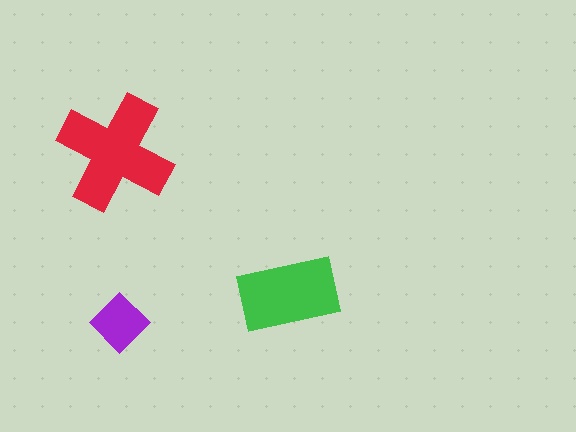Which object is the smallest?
The purple diamond.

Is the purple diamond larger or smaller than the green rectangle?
Smaller.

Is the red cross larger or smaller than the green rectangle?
Larger.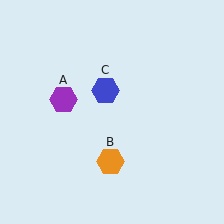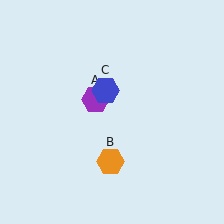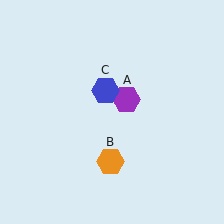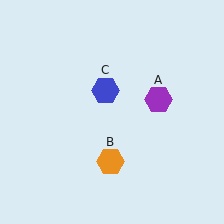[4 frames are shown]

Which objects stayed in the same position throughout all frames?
Orange hexagon (object B) and blue hexagon (object C) remained stationary.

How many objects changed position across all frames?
1 object changed position: purple hexagon (object A).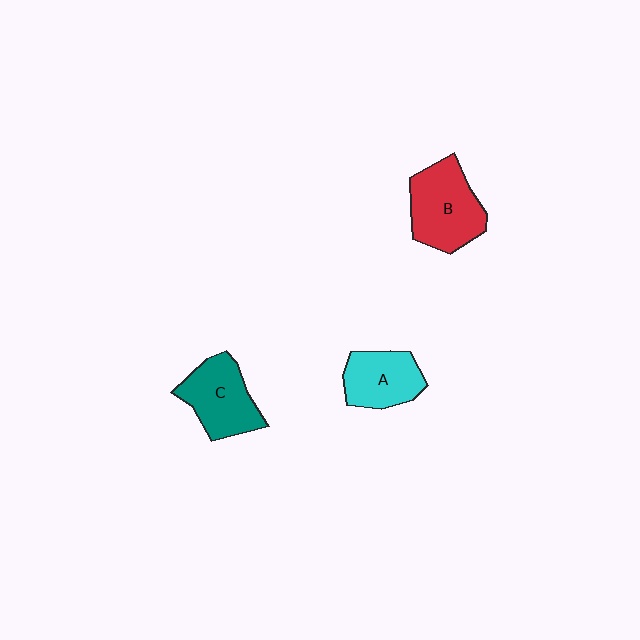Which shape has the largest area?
Shape B (red).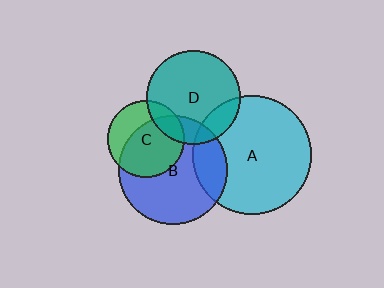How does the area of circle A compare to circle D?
Approximately 1.6 times.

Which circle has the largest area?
Circle A (cyan).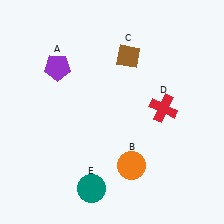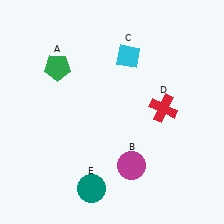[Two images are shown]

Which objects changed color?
A changed from purple to green. B changed from orange to magenta. C changed from brown to cyan.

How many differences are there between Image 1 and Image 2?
There are 3 differences between the two images.